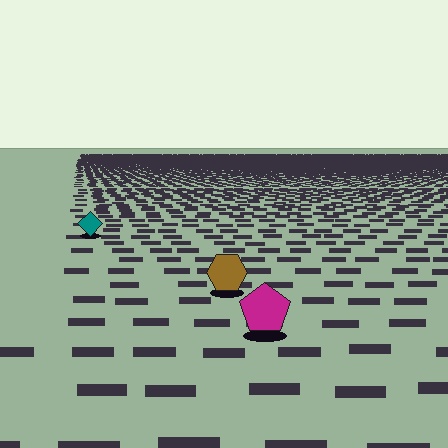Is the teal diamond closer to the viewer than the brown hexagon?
No. The brown hexagon is closer — you can tell from the texture gradient: the ground texture is coarser near it.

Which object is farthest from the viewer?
The teal diamond is farthest from the viewer. It appears smaller and the ground texture around it is denser.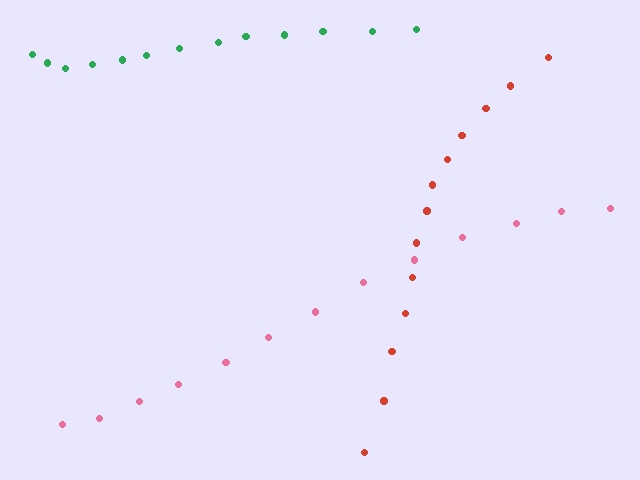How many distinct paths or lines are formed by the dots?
There are 3 distinct paths.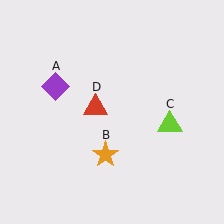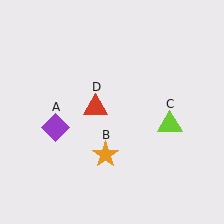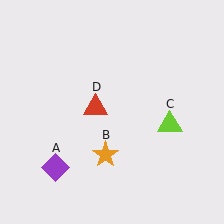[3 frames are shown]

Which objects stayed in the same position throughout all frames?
Orange star (object B) and lime triangle (object C) and red triangle (object D) remained stationary.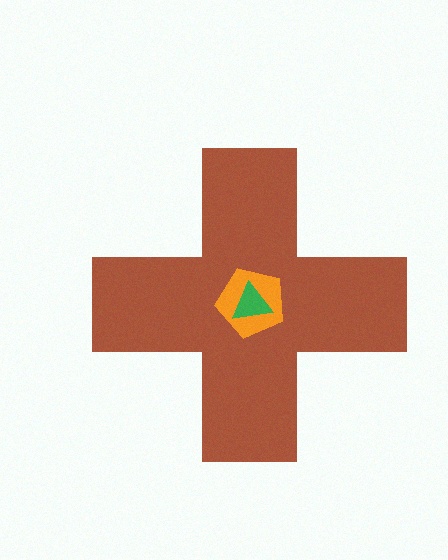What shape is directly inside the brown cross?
The orange pentagon.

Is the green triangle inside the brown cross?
Yes.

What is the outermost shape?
The brown cross.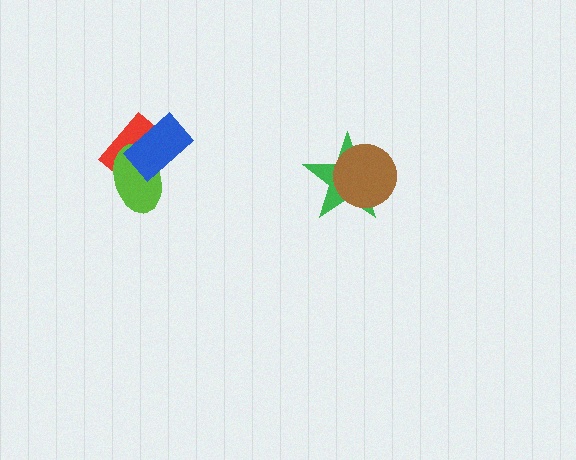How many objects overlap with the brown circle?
1 object overlaps with the brown circle.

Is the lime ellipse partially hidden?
Yes, it is partially covered by another shape.